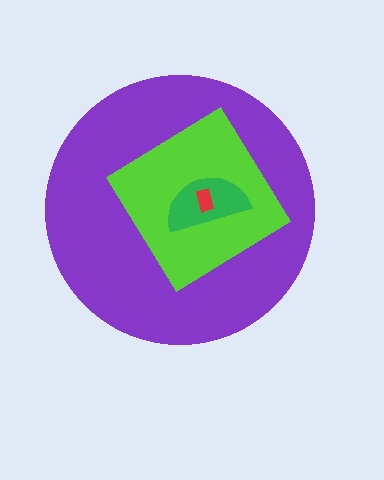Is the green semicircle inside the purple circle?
Yes.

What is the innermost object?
The red rectangle.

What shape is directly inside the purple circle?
The lime diamond.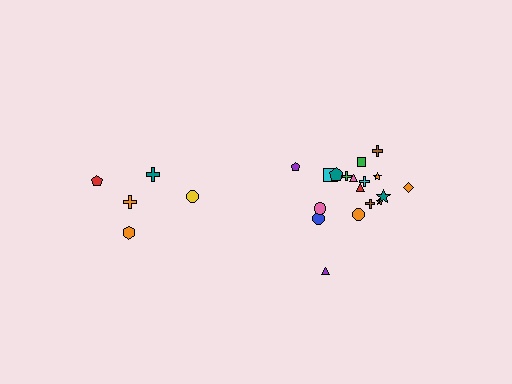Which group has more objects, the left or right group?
The right group.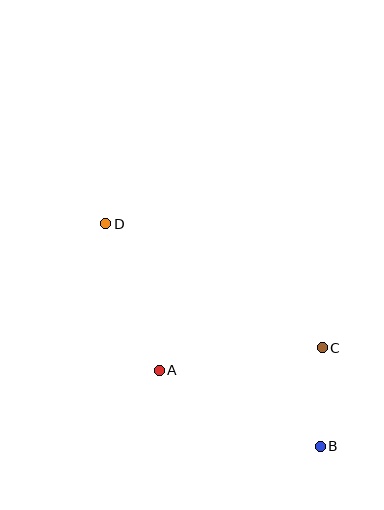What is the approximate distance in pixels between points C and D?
The distance between C and D is approximately 250 pixels.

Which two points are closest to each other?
Points B and C are closest to each other.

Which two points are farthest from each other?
Points B and D are farthest from each other.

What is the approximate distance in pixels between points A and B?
The distance between A and B is approximately 178 pixels.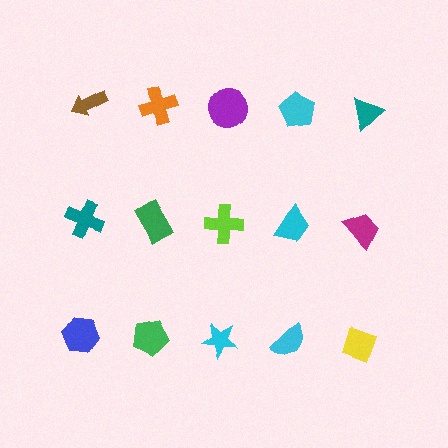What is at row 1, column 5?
A teal triangle.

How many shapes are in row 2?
5 shapes.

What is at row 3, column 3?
A cyan star.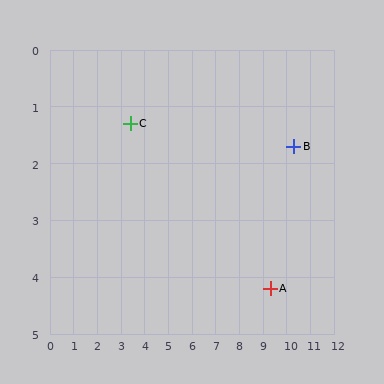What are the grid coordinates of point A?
Point A is at approximately (9.3, 4.2).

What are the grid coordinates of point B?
Point B is at approximately (10.3, 1.7).